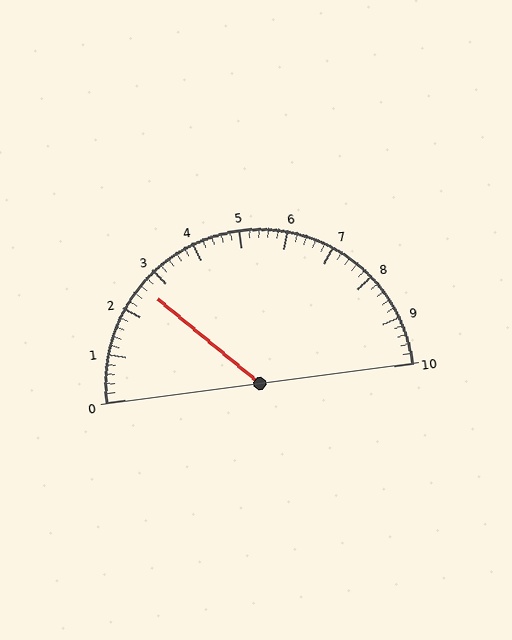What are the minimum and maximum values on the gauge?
The gauge ranges from 0 to 10.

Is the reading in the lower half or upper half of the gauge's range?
The reading is in the lower half of the range (0 to 10).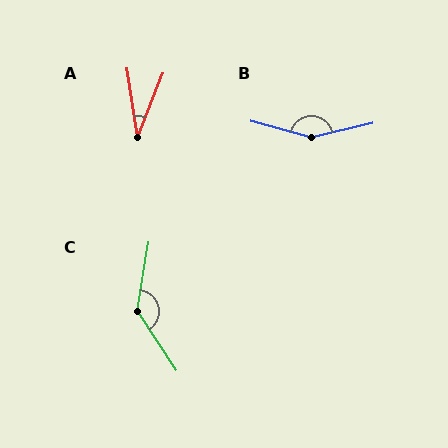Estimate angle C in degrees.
Approximately 137 degrees.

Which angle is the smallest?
A, at approximately 30 degrees.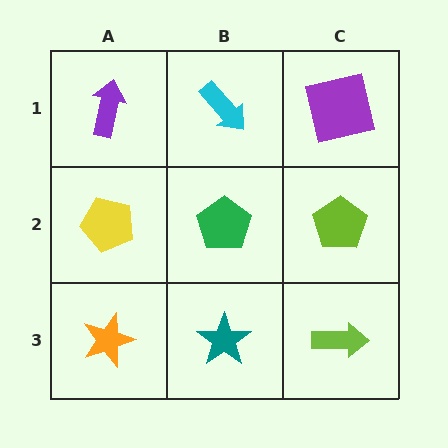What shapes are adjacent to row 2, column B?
A cyan arrow (row 1, column B), a teal star (row 3, column B), a yellow pentagon (row 2, column A), a lime pentagon (row 2, column C).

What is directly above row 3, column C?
A lime pentagon.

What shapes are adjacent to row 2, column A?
A purple arrow (row 1, column A), an orange star (row 3, column A), a green pentagon (row 2, column B).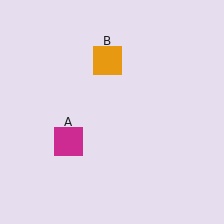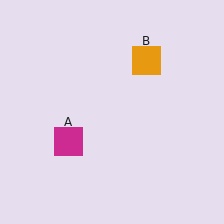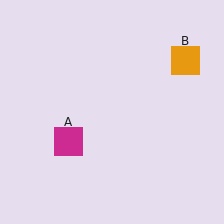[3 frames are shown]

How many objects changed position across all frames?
1 object changed position: orange square (object B).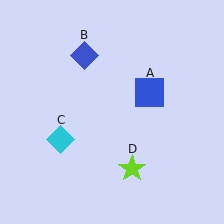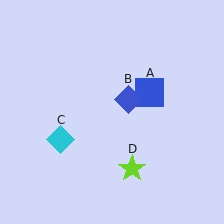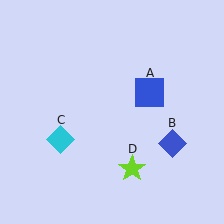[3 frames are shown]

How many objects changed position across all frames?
1 object changed position: blue diamond (object B).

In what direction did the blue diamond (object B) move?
The blue diamond (object B) moved down and to the right.